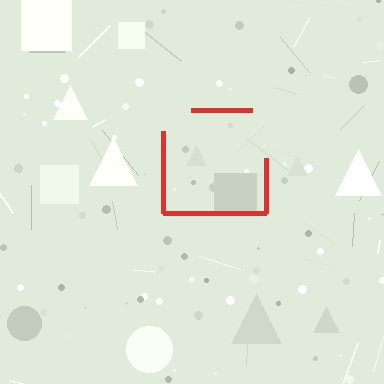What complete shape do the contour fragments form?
The contour fragments form a square.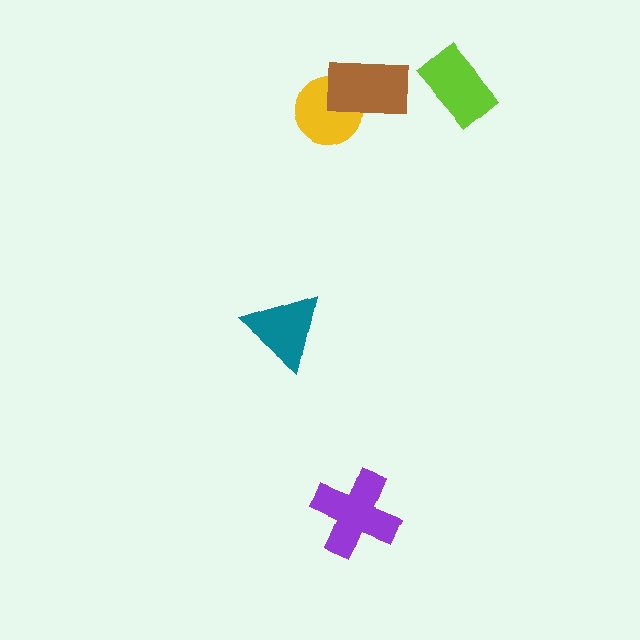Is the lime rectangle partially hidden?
No, no other shape covers it.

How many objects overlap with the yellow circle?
1 object overlaps with the yellow circle.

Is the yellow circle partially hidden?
Yes, it is partially covered by another shape.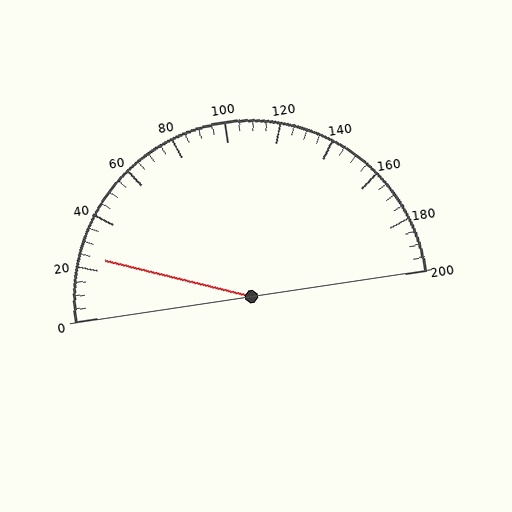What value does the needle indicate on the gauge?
The needle indicates approximately 25.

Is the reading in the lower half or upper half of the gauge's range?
The reading is in the lower half of the range (0 to 200).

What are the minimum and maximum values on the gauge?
The gauge ranges from 0 to 200.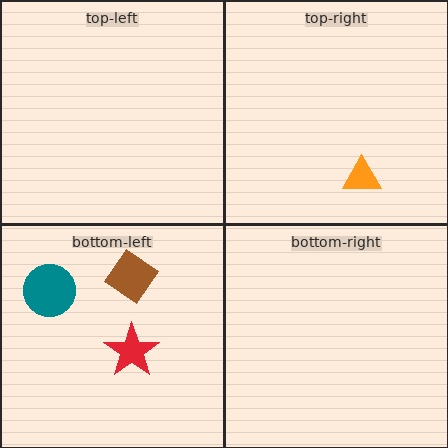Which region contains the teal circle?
The bottom-left region.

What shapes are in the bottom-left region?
The teal circle, the red star, the brown diamond.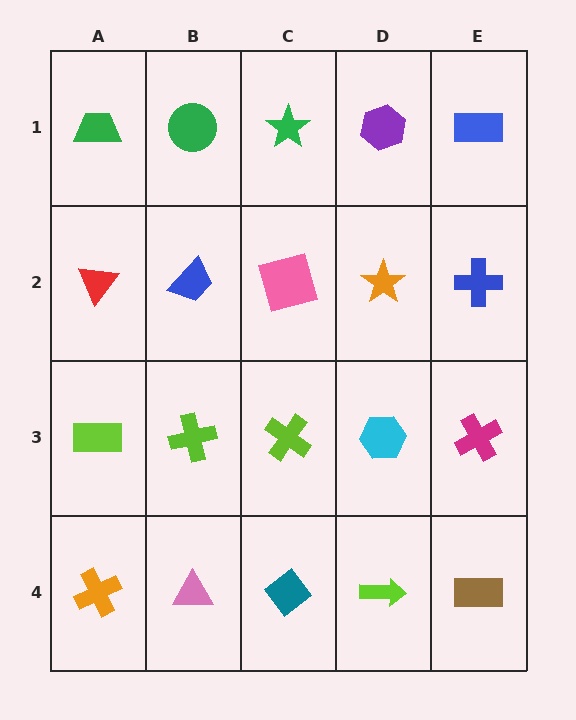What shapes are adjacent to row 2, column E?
A blue rectangle (row 1, column E), a magenta cross (row 3, column E), an orange star (row 2, column D).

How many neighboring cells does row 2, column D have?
4.